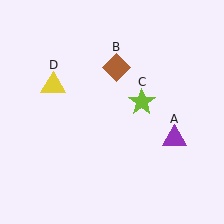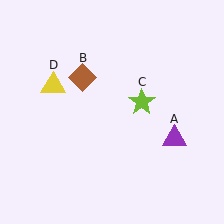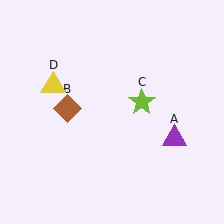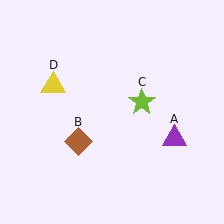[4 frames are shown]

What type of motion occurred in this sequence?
The brown diamond (object B) rotated counterclockwise around the center of the scene.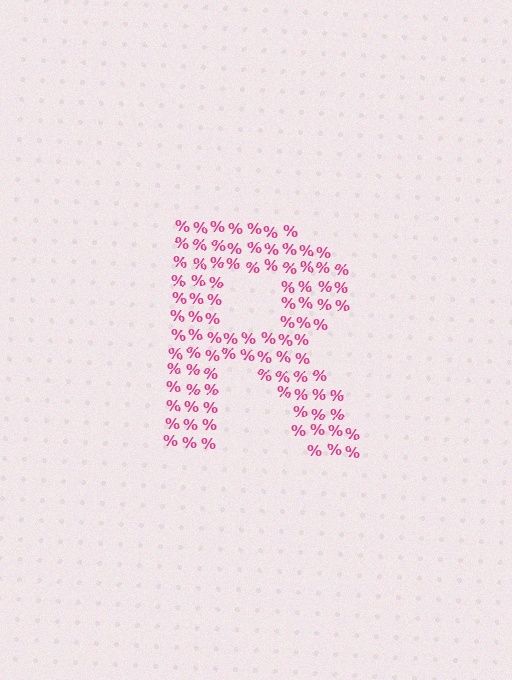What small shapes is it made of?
It is made of small percent signs.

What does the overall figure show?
The overall figure shows the letter R.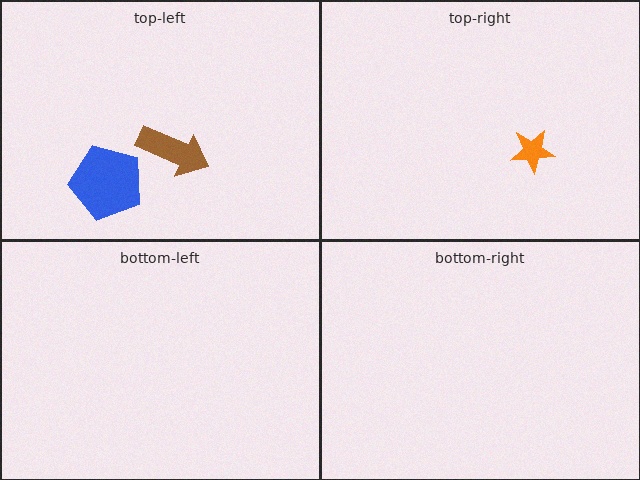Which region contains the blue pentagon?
The top-left region.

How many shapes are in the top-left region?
2.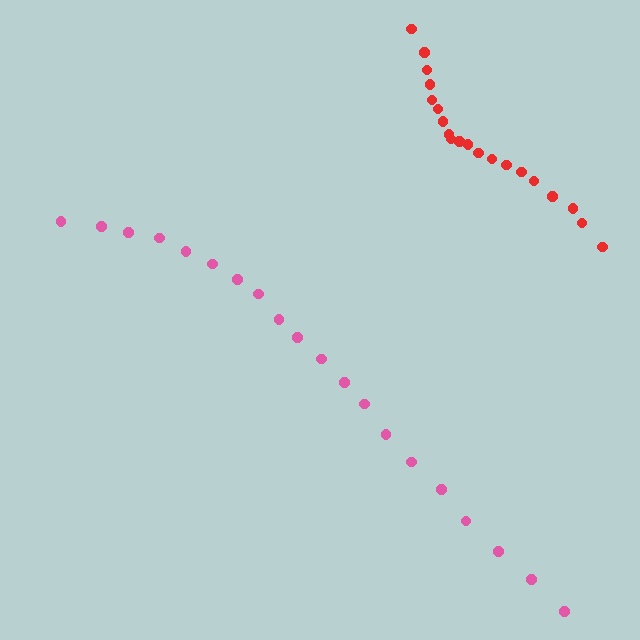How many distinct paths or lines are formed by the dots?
There are 2 distinct paths.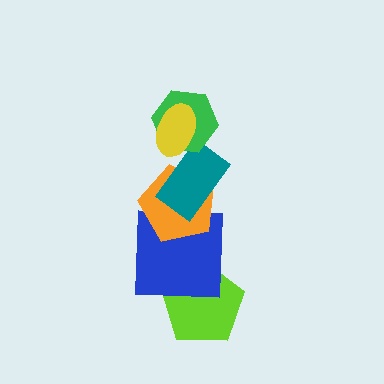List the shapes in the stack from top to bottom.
From top to bottom: the yellow ellipse, the green hexagon, the teal rectangle, the orange pentagon, the blue square, the lime pentagon.